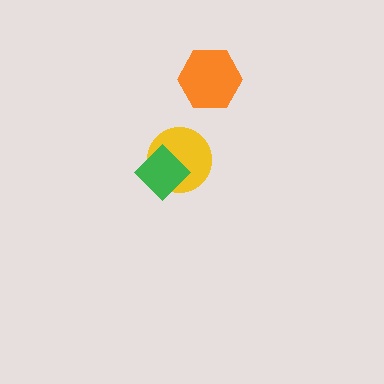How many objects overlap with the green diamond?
1 object overlaps with the green diamond.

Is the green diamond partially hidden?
No, no other shape covers it.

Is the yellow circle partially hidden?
Yes, it is partially covered by another shape.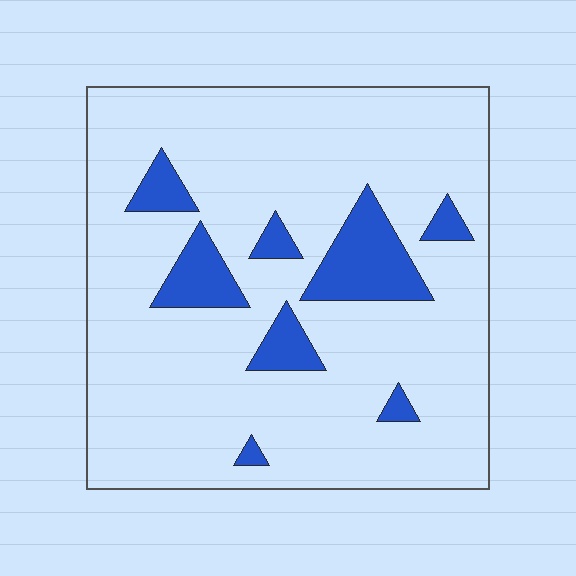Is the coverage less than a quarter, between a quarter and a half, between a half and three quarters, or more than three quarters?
Less than a quarter.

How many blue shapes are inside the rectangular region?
8.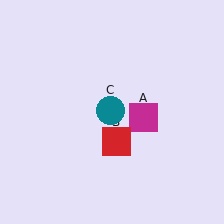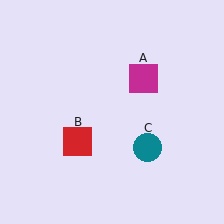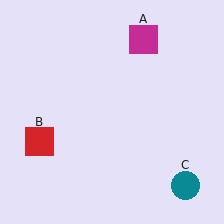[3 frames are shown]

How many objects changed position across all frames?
3 objects changed position: magenta square (object A), red square (object B), teal circle (object C).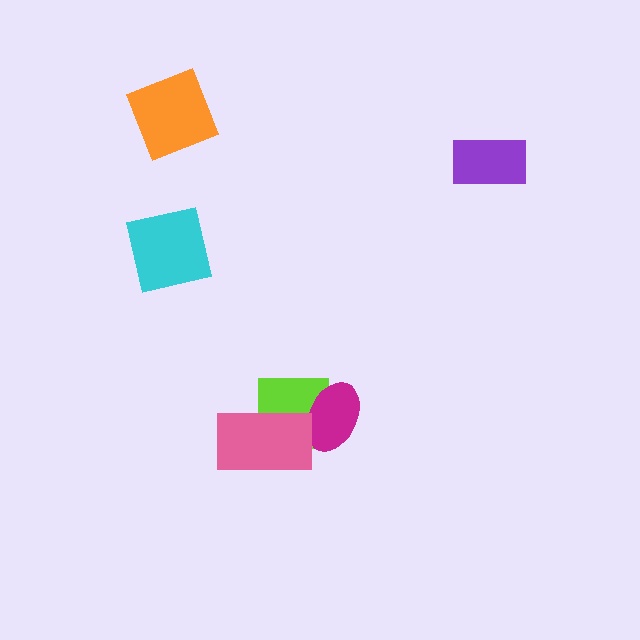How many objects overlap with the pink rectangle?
2 objects overlap with the pink rectangle.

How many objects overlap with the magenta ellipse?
2 objects overlap with the magenta ellipse.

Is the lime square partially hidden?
Yes, it is partially covered by another shape.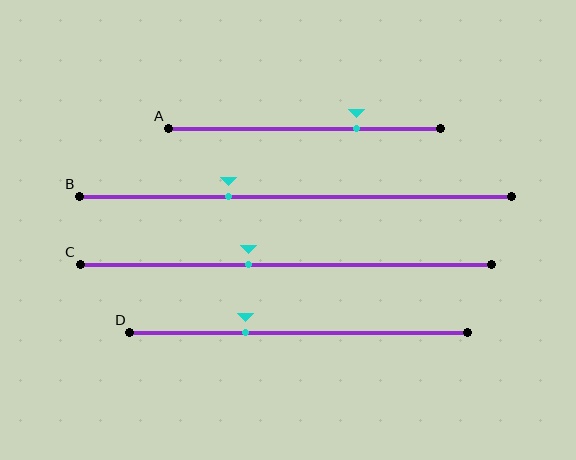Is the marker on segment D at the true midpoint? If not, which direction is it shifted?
No, the marker on segment D is shifted to the left by about 16% of the segment length.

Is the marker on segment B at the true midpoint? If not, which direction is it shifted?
No, the marker on segment B is shifted to the left by about 16% of the segment length.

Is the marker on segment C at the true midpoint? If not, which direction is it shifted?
No, the marker on segment C is shifted to the left by about 9% of the segment length.